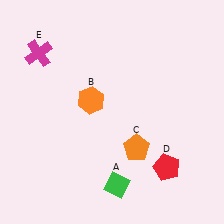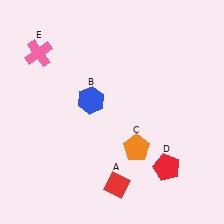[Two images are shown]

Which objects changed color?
A changed from green to red. B changed from orange to blue. E changed from magenta to pink.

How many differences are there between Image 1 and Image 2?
There are 3 differences between the two images.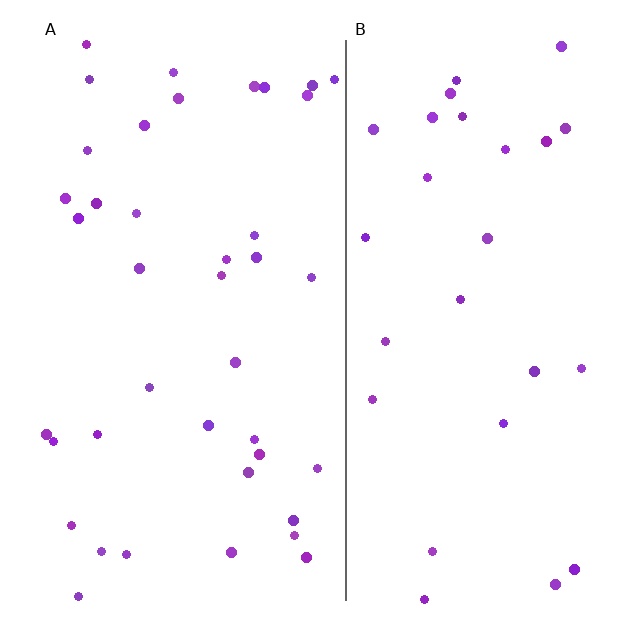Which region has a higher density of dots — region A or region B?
A (the left).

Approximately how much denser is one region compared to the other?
Approximately 1.5× — region A over region B.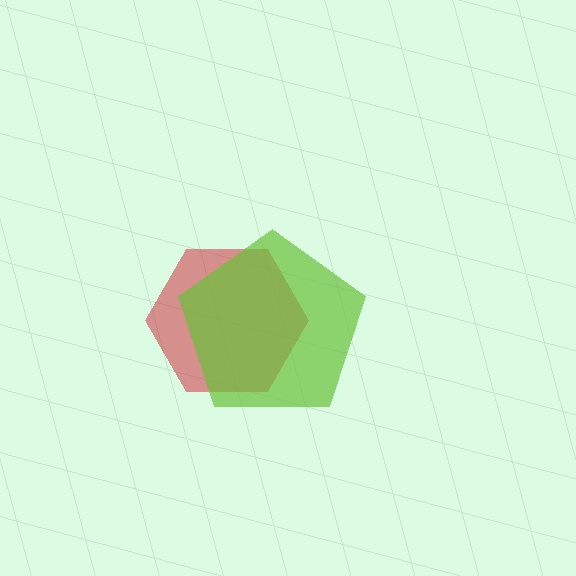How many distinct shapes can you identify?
There are 2 distinct shapes: a red hexagon, a lime pentagon.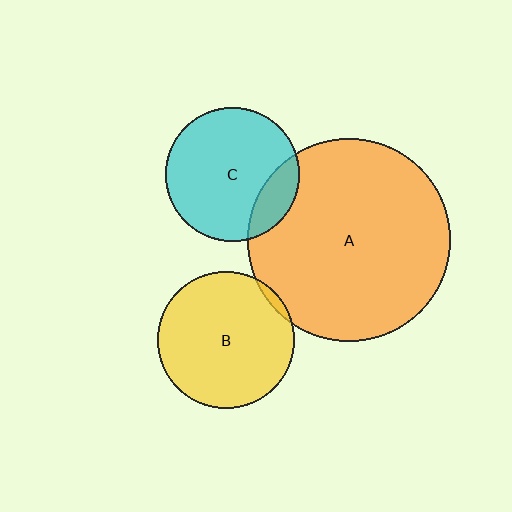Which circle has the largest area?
Circle A (orange).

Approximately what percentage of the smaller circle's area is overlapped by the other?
Approximately 15%.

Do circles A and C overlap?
Yes.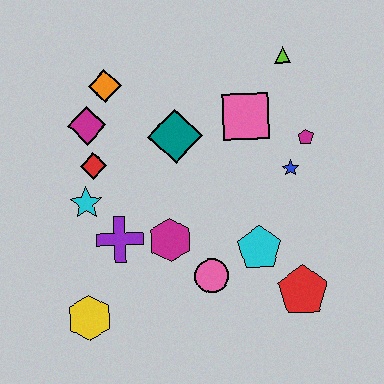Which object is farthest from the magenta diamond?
The red pentagon is farthest from the magenta diamond.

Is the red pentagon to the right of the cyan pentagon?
Yes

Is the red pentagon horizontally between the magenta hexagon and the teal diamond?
No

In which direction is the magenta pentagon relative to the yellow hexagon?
The magenta pentagon is to the right of the yellow hexagon.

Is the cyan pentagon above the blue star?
No